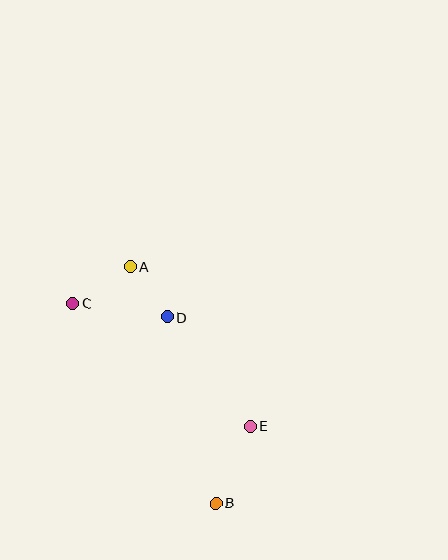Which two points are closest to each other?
Points A and D are closest to each other.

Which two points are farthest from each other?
Points A and B are farthest from each other.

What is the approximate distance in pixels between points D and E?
The distance between D and E is approximately 138 pixels.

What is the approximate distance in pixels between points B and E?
The distance between B and E is approximately 84 pixels.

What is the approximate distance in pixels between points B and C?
The distance between B and C is approximately 246 pixels.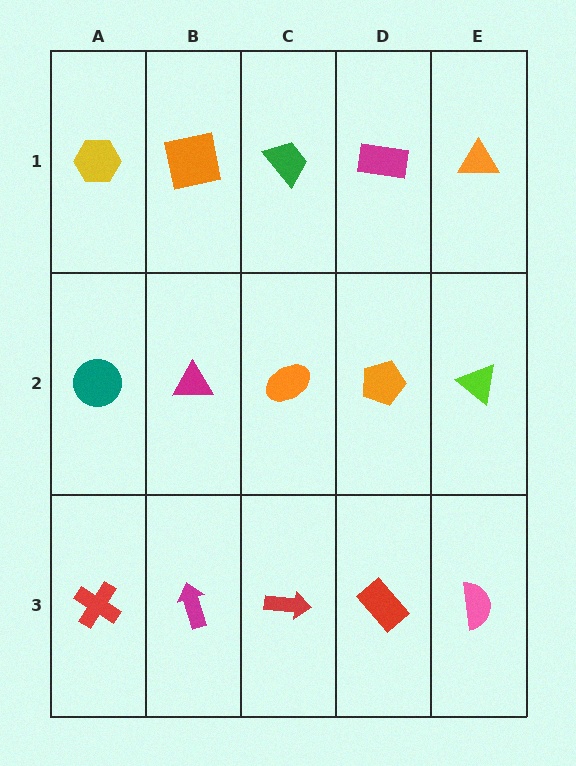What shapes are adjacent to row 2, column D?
A magenta rectangle (row 1, column D), a red rectangle (row 3, column D), an orange ellipse (row 2, column C), a lime triangle (row 2, column E).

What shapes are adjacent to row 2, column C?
A green trapezoid (row 1, column C), a red arrow (row 3, column C), a magenta triangle (row 2, column B), an orange pentagon (row 2, column D).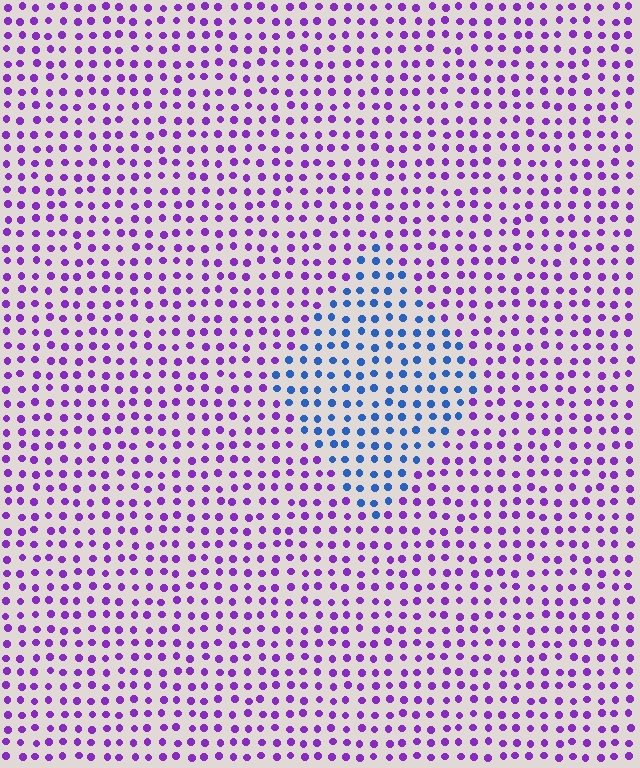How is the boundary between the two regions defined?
The boundary is defined purely by a slight shift in hue (about 60 degrees). Spacing, size, and orientation are identical on both sides.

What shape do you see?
I see a diamond.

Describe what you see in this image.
The image is filled with small purple elements in a uniform arrangement. A diamond-shaped region is visible where the elements are tinted to a slightly different hue, forming a subtle color boundary.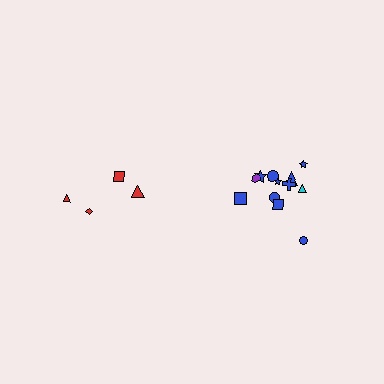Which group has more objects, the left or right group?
The right group.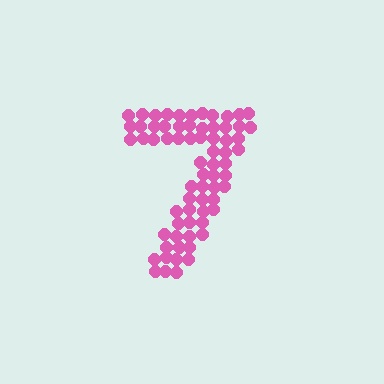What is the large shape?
The large shape is the digit 7.